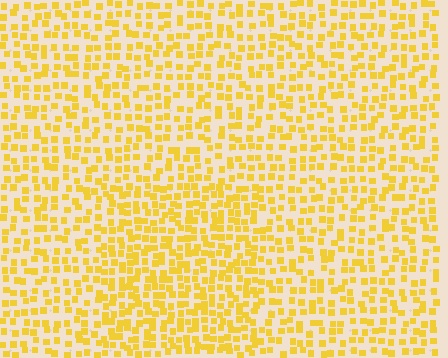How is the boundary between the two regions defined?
The boundary is defined by a change in element density (approximately 1.5x ratio). All elements are the same color, size, and shape.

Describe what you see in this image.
The image contains small yellow elements arranged at two different densities. A rectangle-shaped region is visible where the elements are more densely packed than the surrounding area.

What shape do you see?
I see a rectangle.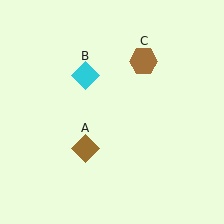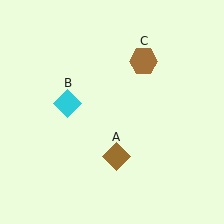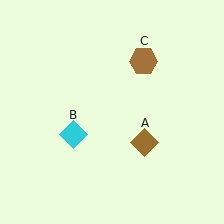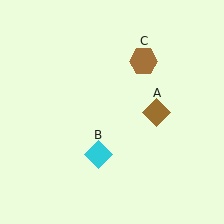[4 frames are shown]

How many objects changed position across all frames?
2 objects changed position: brown diamond (object A), cyan diamond (object B).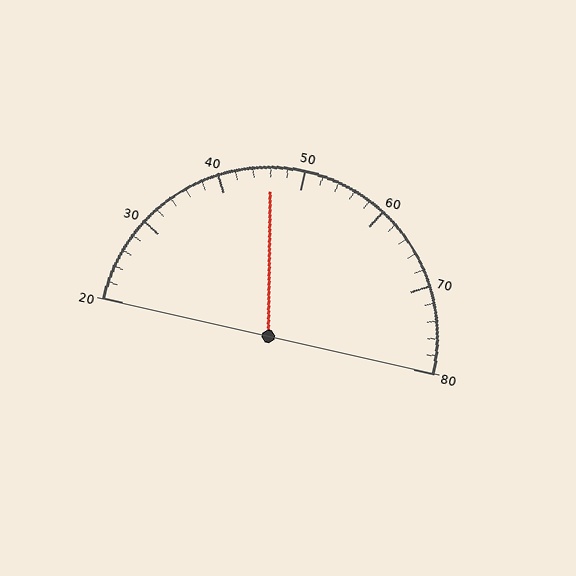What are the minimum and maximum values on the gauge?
The gauge ranges from 20 to 80.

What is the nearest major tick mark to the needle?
The nearest major tick mark is 50.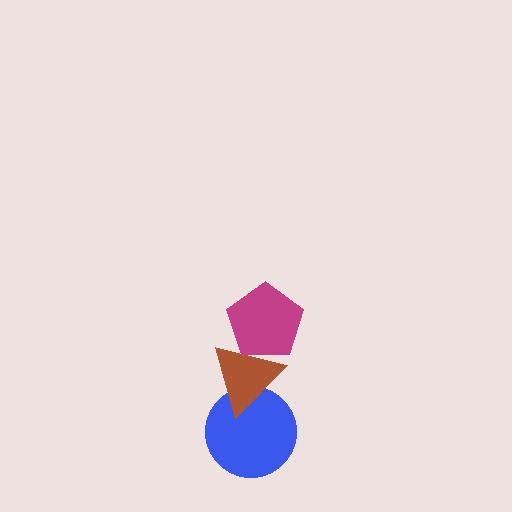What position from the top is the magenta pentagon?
The magenta pentagon is 1st from the top.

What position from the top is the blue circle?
The blue circle is 3rd from the top.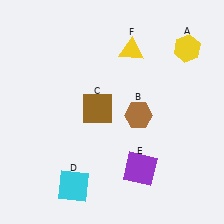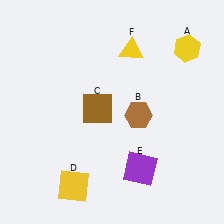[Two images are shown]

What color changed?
The square (D) changed from cyan in Image 1 to yellow in Image 2.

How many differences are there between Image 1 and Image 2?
There is 1 difference between the two images.